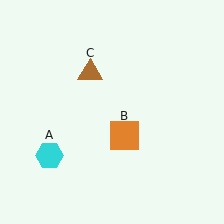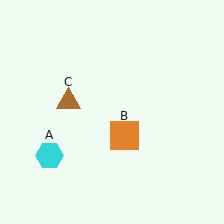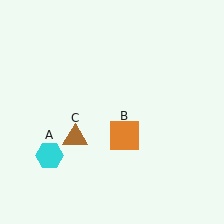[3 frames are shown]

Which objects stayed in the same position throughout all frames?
Cyan hexagon (object A) and orange square (object B) remained stationary.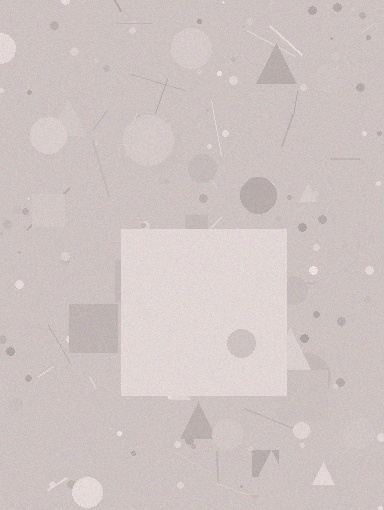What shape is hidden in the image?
A square is hidden in the image.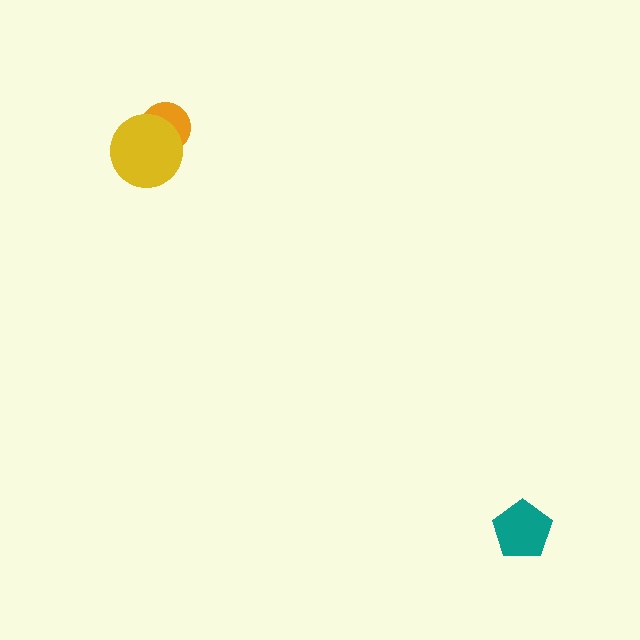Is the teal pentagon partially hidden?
No, no other shape covers it.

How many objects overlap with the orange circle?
1 object overlaps with the orange circle.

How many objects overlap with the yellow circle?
1 object overlaps with the yellow circle.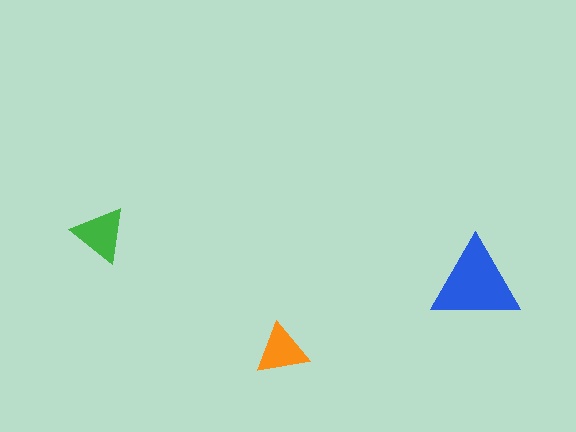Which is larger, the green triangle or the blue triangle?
The blue one.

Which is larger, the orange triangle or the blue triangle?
The blue one.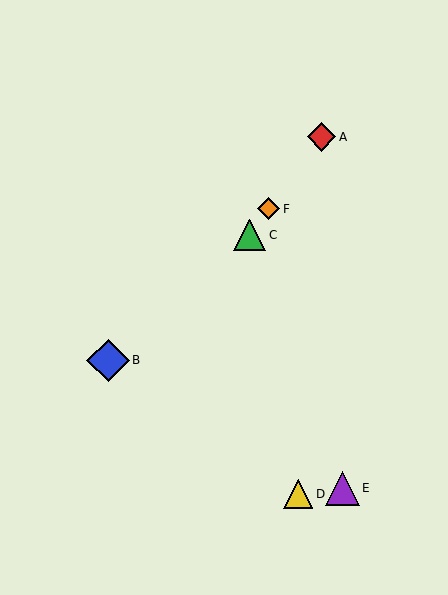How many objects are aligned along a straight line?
3 objects (A, C, F) are aligned along a straight line.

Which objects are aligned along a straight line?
Objects A, C, F are aligned along a straight line.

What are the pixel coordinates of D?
Object D is at (298, 494).